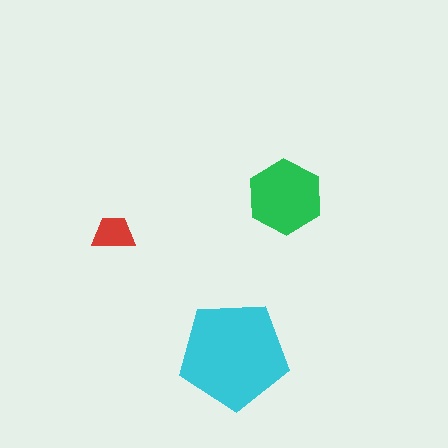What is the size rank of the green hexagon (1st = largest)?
2nd.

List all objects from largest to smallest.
The cyan pentagon, the green hexagon, the red trapezoid.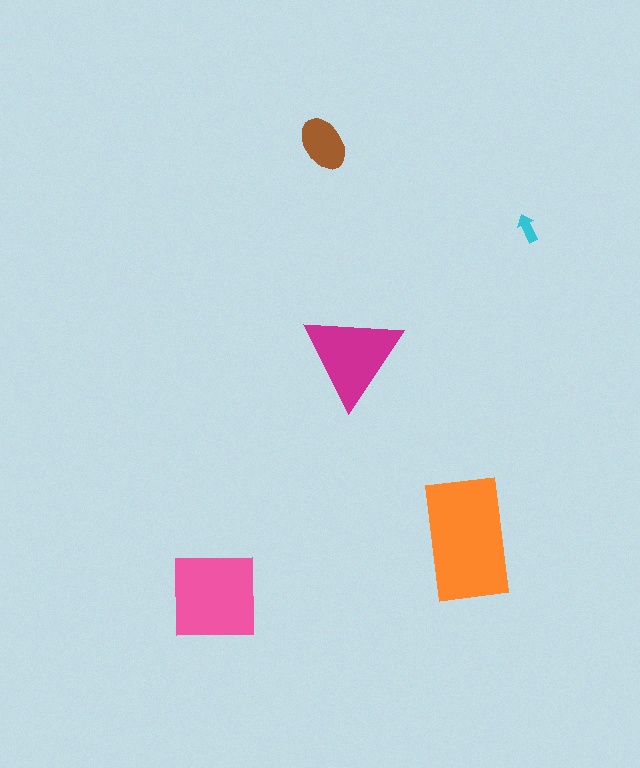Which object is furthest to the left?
The pink square is leftmost.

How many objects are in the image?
There are 5 objects in the image.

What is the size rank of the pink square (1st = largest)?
2nd.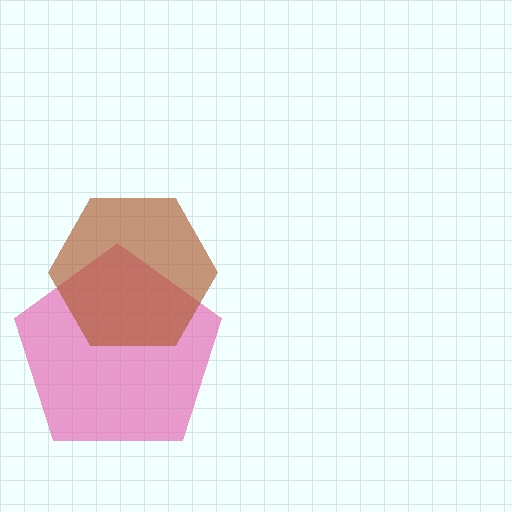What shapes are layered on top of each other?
The layered shapes are: a pink pentagon, a brown hexagon.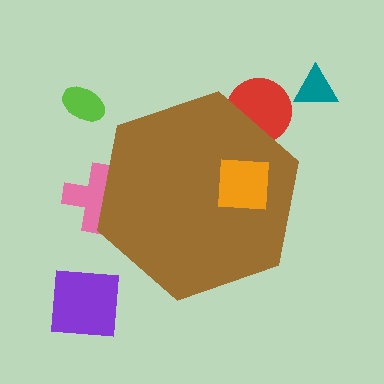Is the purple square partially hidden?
No, the purple square is fully visible.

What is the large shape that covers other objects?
A brown hexagon.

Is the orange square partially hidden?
No, the orange square is fully visible.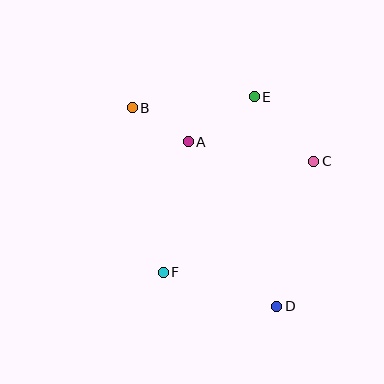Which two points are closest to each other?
Points A and B are closest to each other.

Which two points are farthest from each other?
Points B and D are farthest from each other.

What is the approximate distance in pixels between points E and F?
The distance between E and F is approximately 198 pixels.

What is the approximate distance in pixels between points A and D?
The distance between A and D is approximately 187 pixels.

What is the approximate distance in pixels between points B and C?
The distance between B and C is approximately 189 pixels.